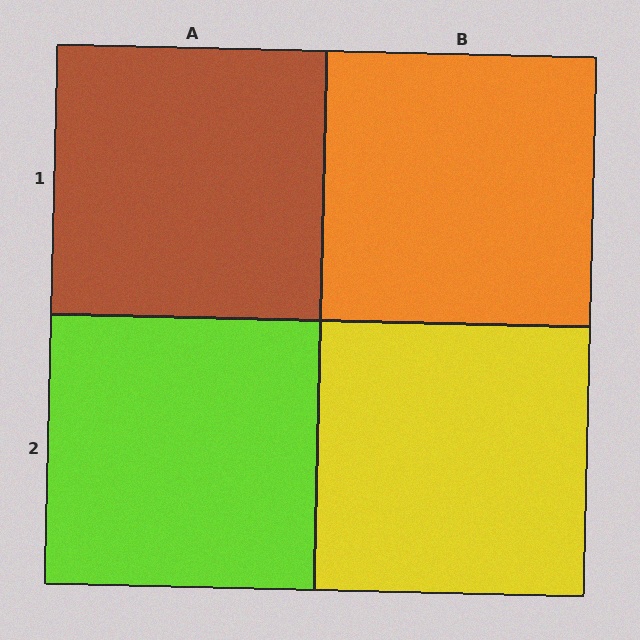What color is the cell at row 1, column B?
Orange.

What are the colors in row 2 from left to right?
Lime, yellow.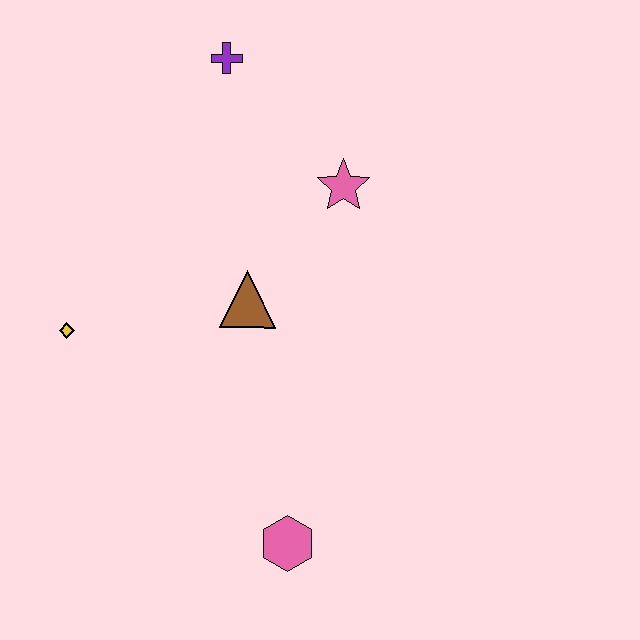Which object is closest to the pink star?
The brown triangle is closest to the pink star.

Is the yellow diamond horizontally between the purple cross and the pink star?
No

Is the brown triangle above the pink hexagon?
Yes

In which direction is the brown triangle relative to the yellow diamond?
The brown triangle is to the right of the yellow diamond.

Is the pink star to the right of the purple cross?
Yes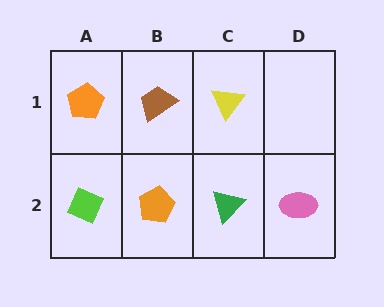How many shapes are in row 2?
4 shapes.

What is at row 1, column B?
A brown trapezoid.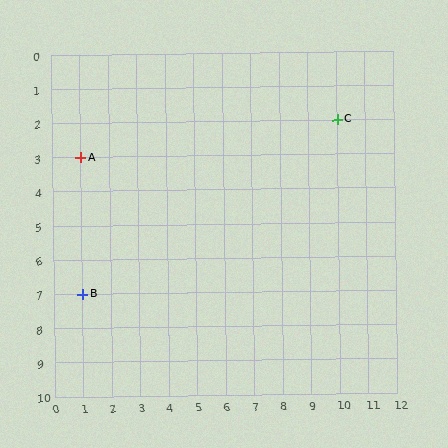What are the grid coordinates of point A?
Point A is at grid coordinates (1, 3).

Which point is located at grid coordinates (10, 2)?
Point C is at (10, 2).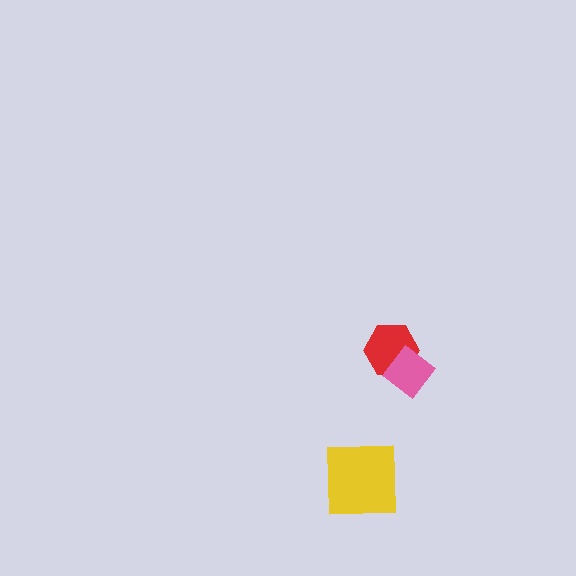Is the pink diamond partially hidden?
No, no other shape covers it.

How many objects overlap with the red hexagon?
1 object overlaps with the red hexagon.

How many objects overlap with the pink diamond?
1 object overlaps with the pink diamond.